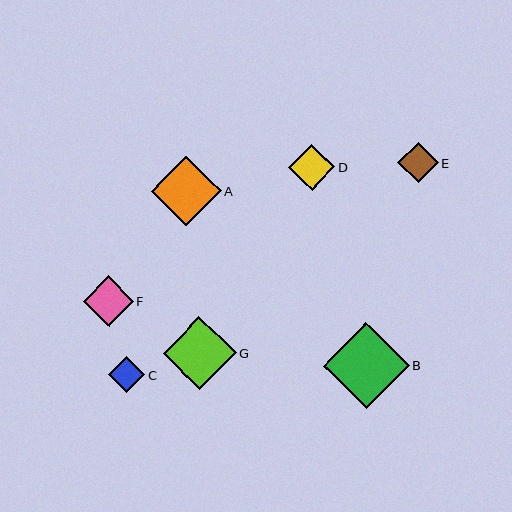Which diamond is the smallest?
Diamond C is the smallest with a size of approximately 36 pixels.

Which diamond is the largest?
Diamond B is the largest with a size of approximately 86 pixels.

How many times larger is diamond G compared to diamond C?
Diamond G is approximately 2.0 times the size of diamond C.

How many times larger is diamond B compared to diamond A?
Diamond B is approximately 1.2 times the size of diamond A.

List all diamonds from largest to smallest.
From largest to smallest: B, G, A, F, D, E, C.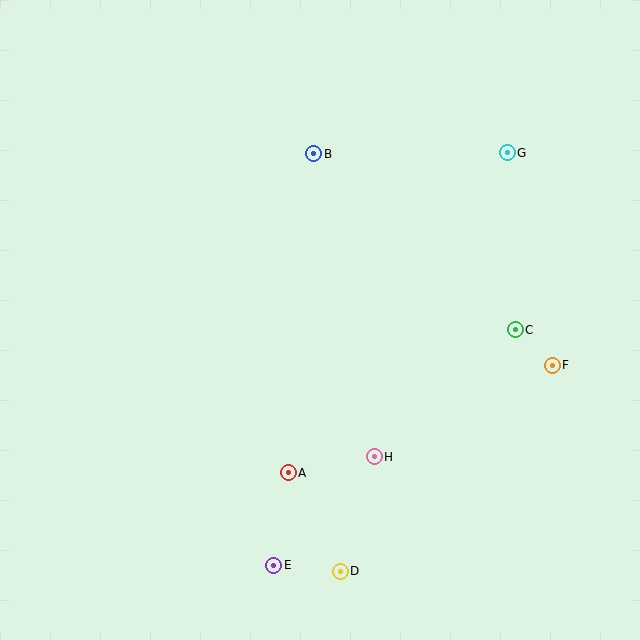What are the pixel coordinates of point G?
Point G is at (507, 153).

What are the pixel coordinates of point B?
Point B is at (314, 154).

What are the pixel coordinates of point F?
Point F is at (552, 365).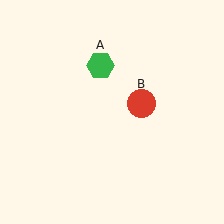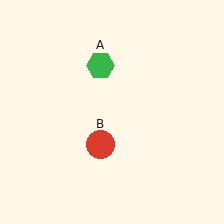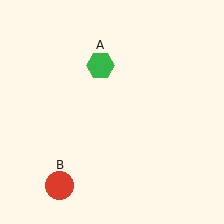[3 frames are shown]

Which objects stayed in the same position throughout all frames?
Green hexagon (object A) remained stationary.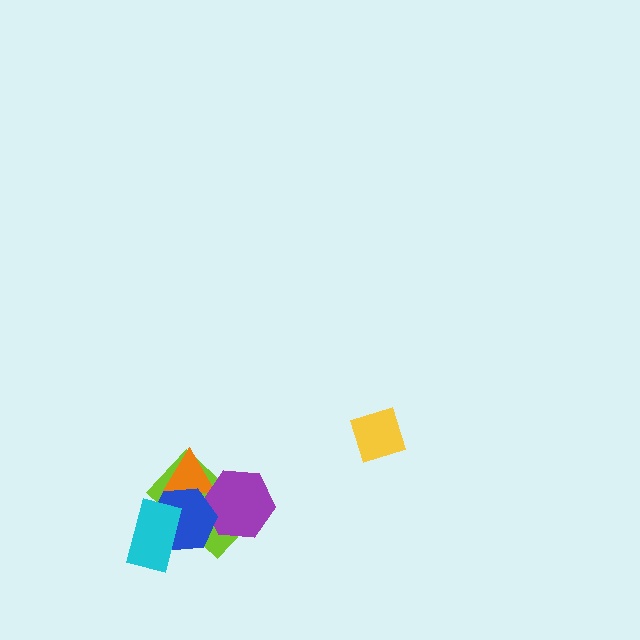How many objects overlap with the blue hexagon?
4 objects overlap with the blue hexagon.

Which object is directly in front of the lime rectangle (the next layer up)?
The orange triangle is directly in front of the lime rectangle.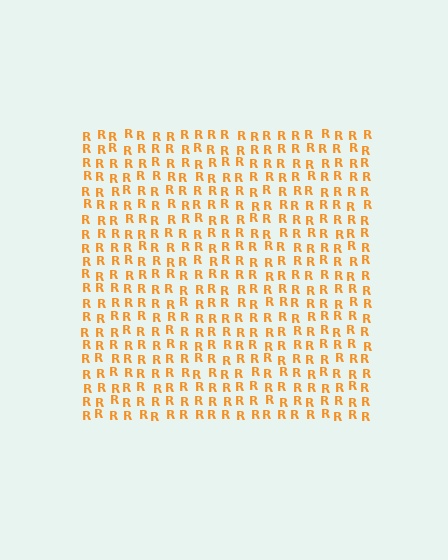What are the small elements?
The small elements are letter R's.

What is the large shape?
The large shape is a square.